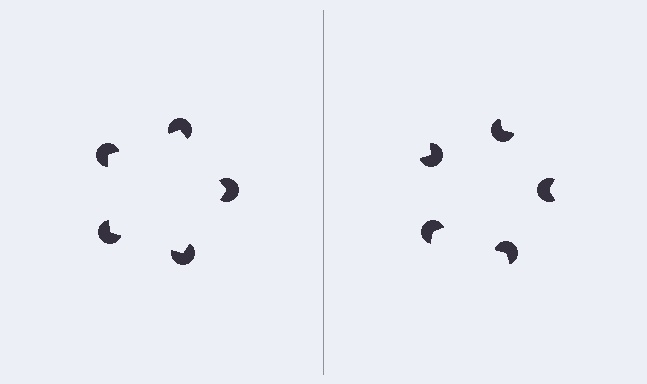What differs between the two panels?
The pac-man discs are positioned identically on both sides; only the wedge orientations differ. On the left they align to a pentagon; on the right they are misaligned.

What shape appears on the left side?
An illusory pentagon.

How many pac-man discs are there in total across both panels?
10 — 5 on each side.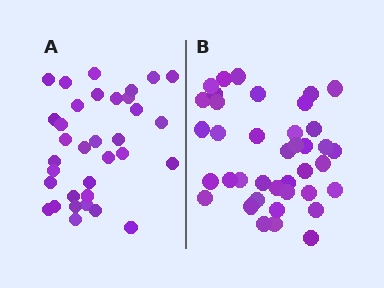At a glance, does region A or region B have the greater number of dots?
Region B (the right region) has more dots.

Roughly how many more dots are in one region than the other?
Region B has about 5 more dots than region A.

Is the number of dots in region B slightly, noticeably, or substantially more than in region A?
Region B has only slightly more — the two regions are fairly close. The ratio is roughly 1.1 to 1.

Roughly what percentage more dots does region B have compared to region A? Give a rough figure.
About 15% more.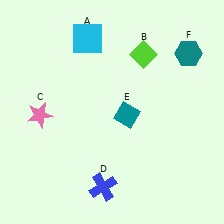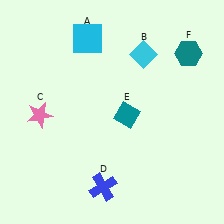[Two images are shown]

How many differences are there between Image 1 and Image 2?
There is 1 difference between the two images.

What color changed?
The diamond (B) changed from lime in Image 1 to cyan in Image 2.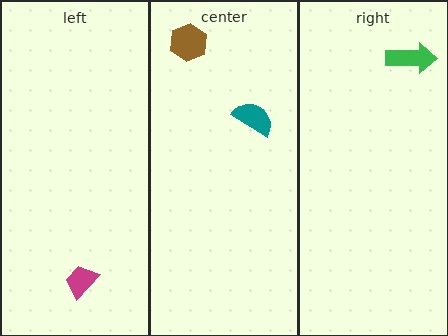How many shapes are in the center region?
2.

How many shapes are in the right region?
1.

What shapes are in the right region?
The green arrow.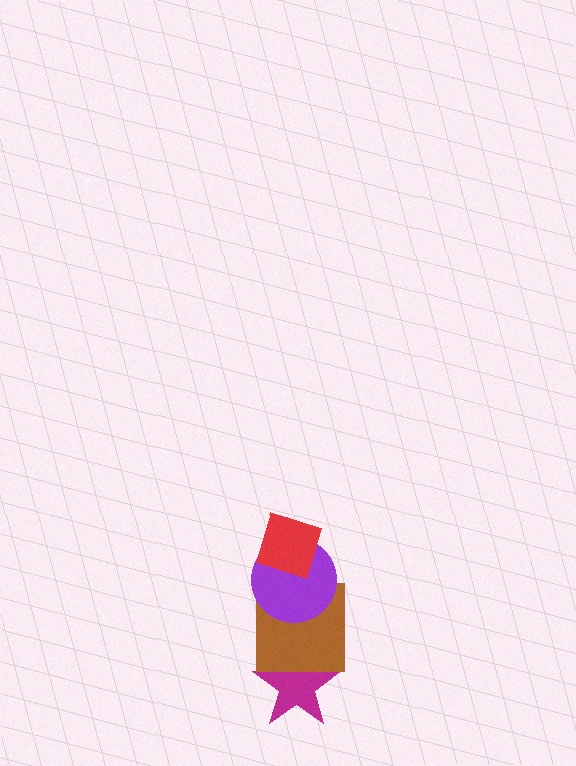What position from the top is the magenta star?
The magenta star is 4th from the top.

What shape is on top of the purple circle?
The red diamond is on top of the purple circle.